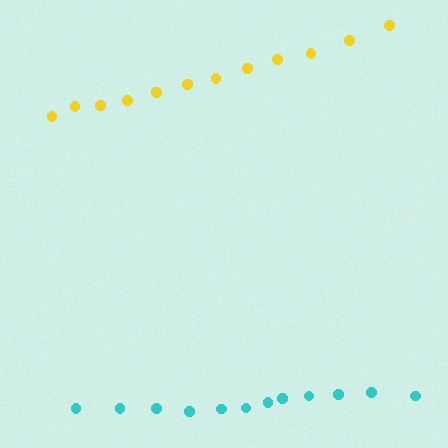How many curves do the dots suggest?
There are 2 distinct paths.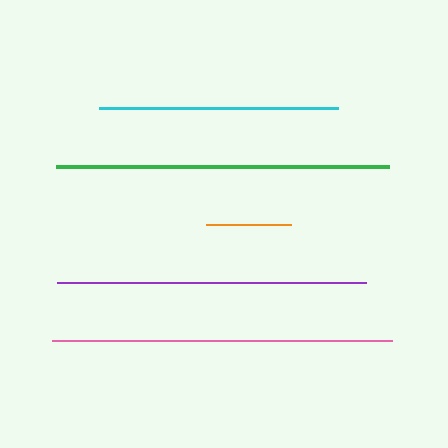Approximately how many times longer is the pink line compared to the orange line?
The pink line is approximately 4.0 times the length of the orange line.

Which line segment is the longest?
The pink line is the longest at approximately 340 pixels.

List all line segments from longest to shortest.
From longest to shortest: pink, green, purple, cyan, orange.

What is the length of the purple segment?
The purple segment is approximately 309 pixels long.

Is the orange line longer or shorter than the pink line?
The pink line is longer than the orange line.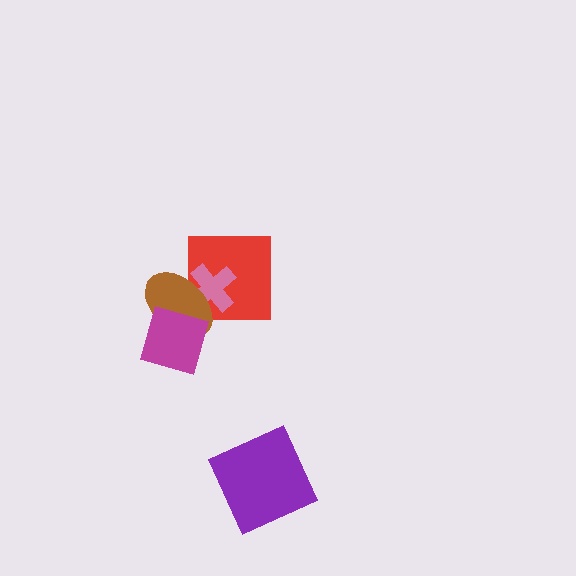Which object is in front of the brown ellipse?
The magenta diamond is in front of the brown ellipse.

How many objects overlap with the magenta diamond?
1 object overlaps with the magenta diamond.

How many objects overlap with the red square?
2 objects overlap with the red square.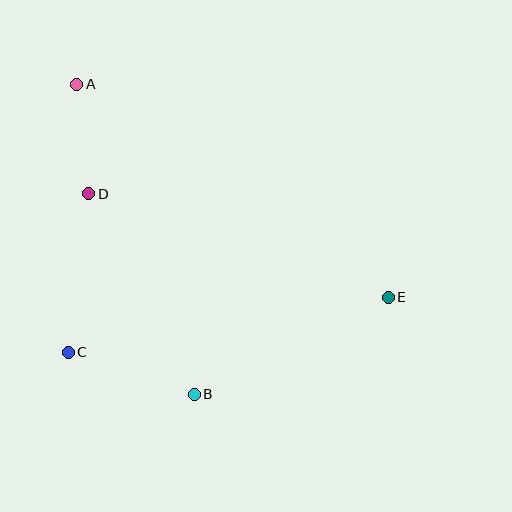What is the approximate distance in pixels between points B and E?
The distance between B and E is approximately 217 pixels.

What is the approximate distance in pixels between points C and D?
The distance between C and D is approximately 160 pixels.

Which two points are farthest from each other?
Points A and E are farthest from each other.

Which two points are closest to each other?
Points A and D are closest to each other.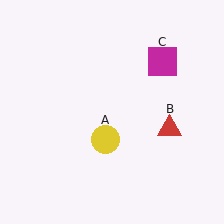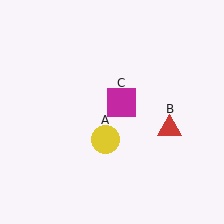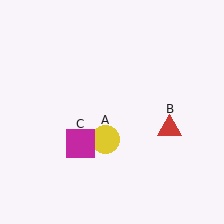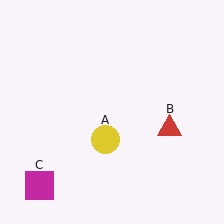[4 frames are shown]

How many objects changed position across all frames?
1 object changed position: magenta square (object C).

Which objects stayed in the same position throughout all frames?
Yellow circle (object A) and red triangle (object B) remained stationary.